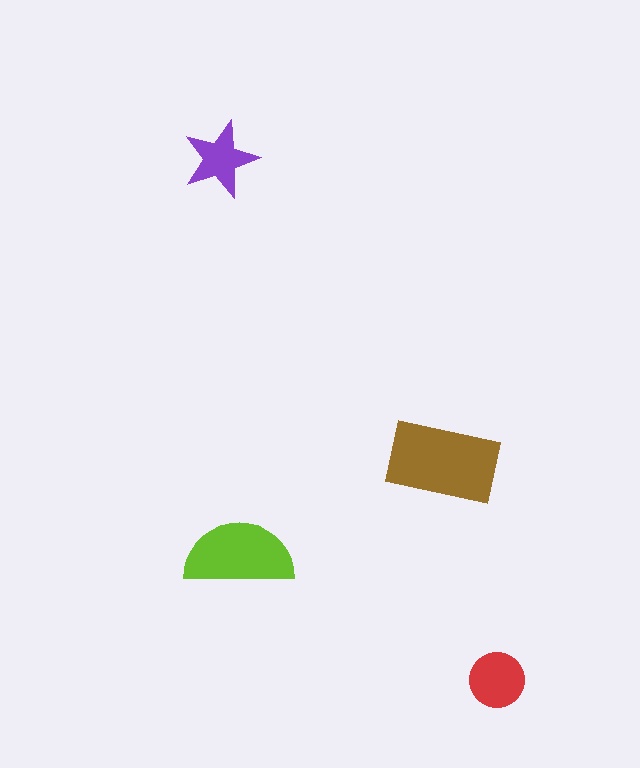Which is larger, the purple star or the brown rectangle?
The brown rectangle.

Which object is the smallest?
The purple star.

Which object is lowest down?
The red circle is bottommost.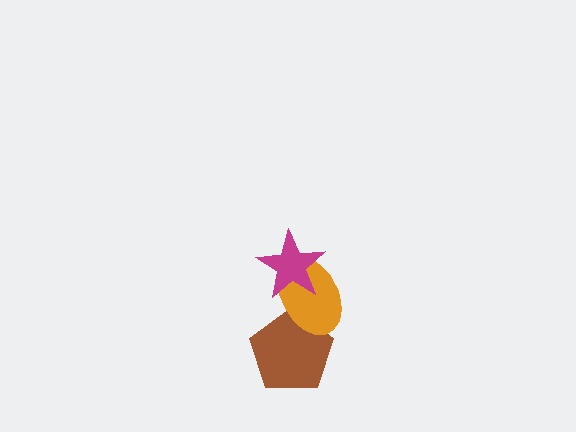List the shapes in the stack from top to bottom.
From top to bottom: the magenta star, the orange ellipse, the brown pentagon.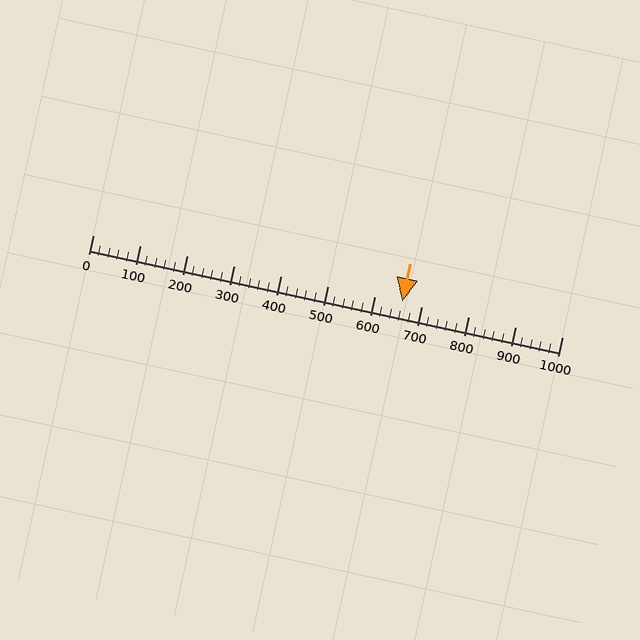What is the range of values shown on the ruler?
The ruler shows values from 0 to 1000.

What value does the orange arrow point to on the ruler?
The orange arrow points to approximately 660.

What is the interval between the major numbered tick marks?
The major tick marks are spaced 100 units apart.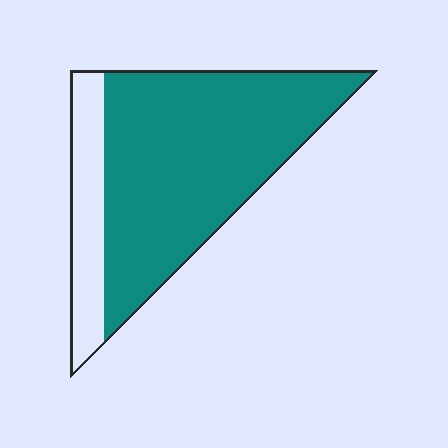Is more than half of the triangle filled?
Yes.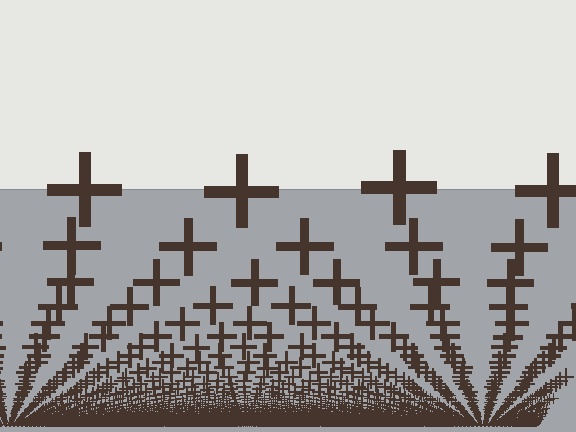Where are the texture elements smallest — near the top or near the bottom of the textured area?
Near the bottom.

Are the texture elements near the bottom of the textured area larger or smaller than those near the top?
Smaller. The gradient is inverted — elements near the bottom are smaller and denser.